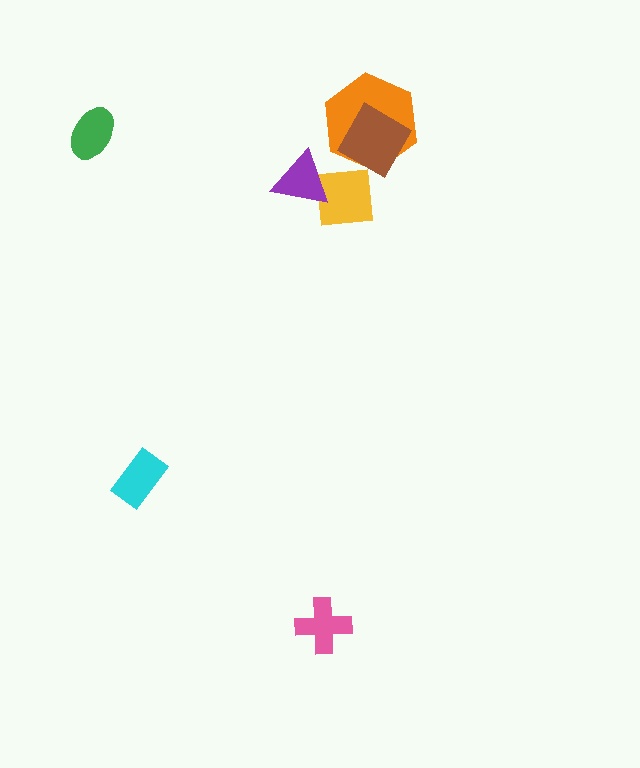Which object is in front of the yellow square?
The purple triangle is in front of the yellow square.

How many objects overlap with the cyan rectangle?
0 objects overlap with the cyan rectangle.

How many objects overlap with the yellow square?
1 object overlaps with the yellow square.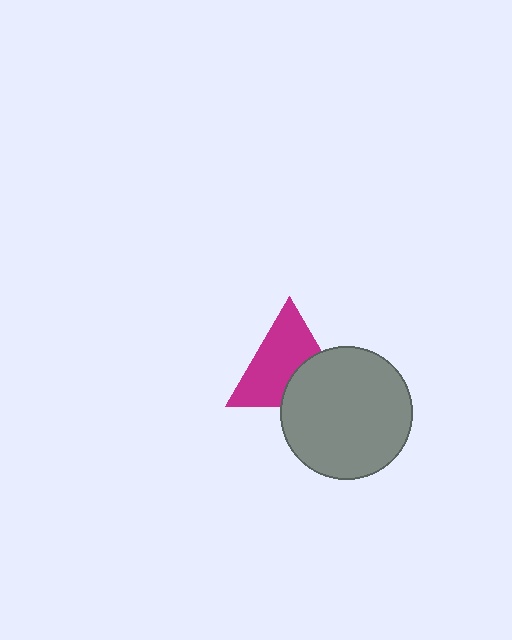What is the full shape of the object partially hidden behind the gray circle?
The partially hidden object is a magenta triangle.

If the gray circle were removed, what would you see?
You would see the complete magenta triangle.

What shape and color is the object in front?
The object in front is a gray circle.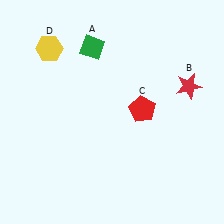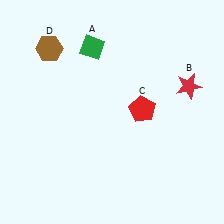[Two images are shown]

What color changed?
The hexagon (D) changed from yellow in Image 1 to brown in Image 2.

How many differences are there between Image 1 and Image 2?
There is 1 difference between the two images.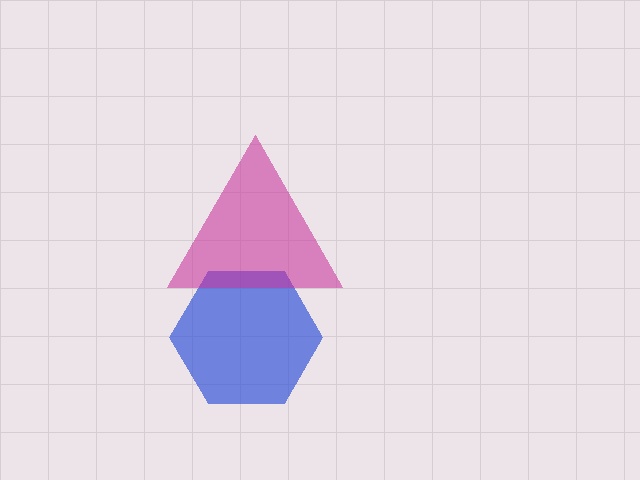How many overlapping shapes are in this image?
There are 2 overlapping shapes in the image.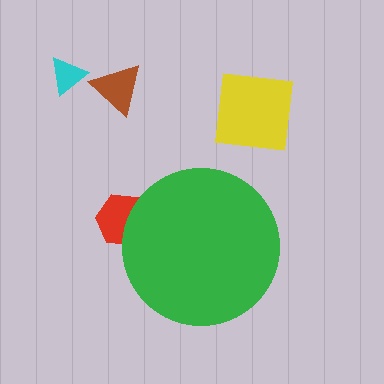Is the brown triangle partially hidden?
No, the brown triangle is fully visible.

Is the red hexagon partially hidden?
Yes, the red hexagon is partially hidden behind the green circle.